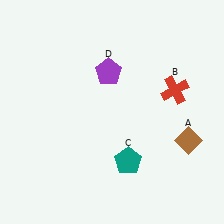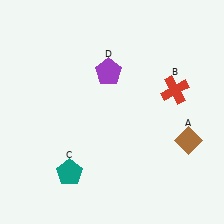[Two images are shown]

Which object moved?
The teal pentagon (C) moved left.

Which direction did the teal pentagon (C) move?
The teal pentagon (C) moved left.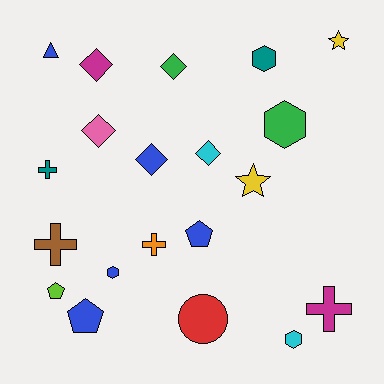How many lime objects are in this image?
There is 1 lime object.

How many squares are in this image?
There are no squares.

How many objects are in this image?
There are 20 objects.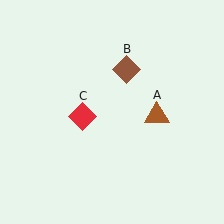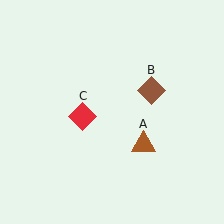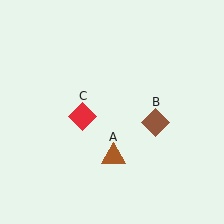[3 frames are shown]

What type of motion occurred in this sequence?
The brown triangle (object A), brown diamond (object B) rotated clockwise around the center of the scene.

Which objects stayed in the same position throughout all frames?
Red diamond (object C) remained stationary.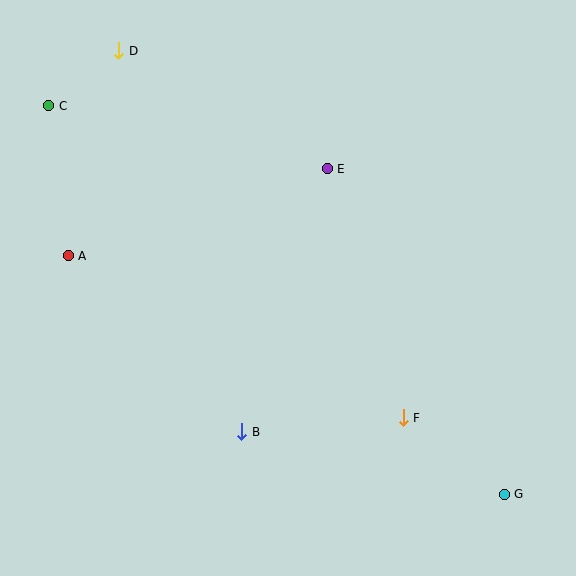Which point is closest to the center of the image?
Point E at (327, 169) is closest to the center.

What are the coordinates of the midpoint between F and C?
The midpoint between F and C is at (226, 262).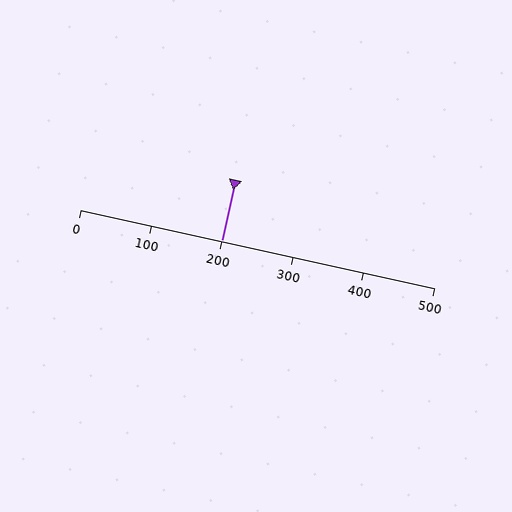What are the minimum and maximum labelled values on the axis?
The axis runs from 0 to 500.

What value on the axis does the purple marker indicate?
The marker indicates approximately 200.